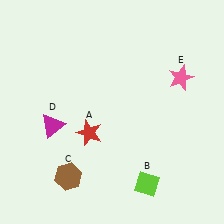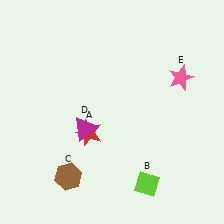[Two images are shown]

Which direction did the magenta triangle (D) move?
The magenta triangle (D) moved right.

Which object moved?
The magenta triangle (D) moved right.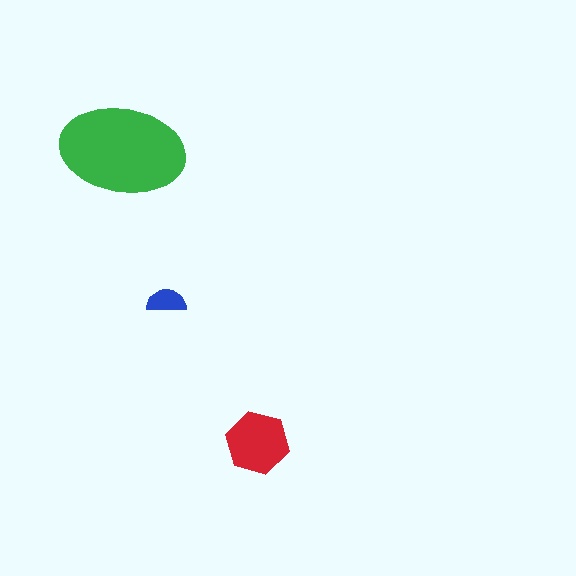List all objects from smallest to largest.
The blue semicircle, the red hexagon, the green ellipse.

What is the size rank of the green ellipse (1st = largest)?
1st.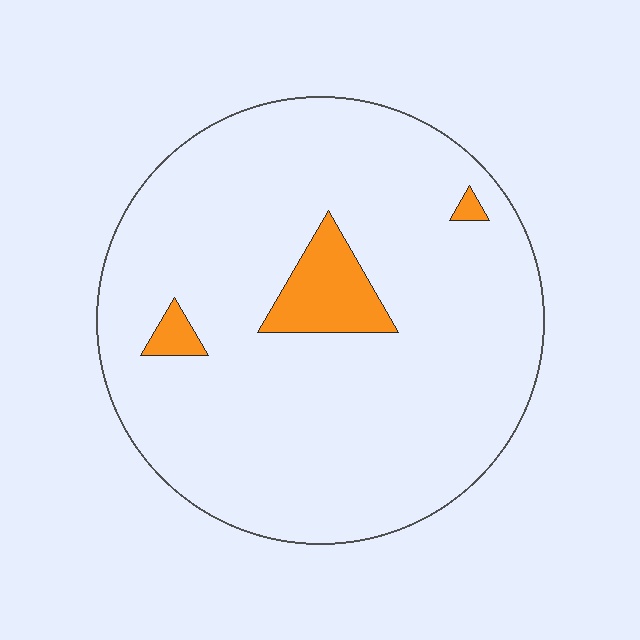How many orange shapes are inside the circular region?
3.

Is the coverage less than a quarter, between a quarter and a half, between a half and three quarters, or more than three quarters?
Less than a quarter.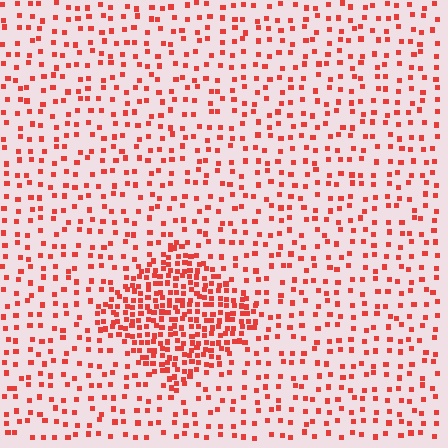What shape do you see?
I see a diamond.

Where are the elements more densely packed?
The elements are more densely packed inside the diamond boundary.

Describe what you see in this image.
The image contains small red elements arranged at two different densities. A diamond-shaped region is visible where the elements are more densely packed than the surrounding area.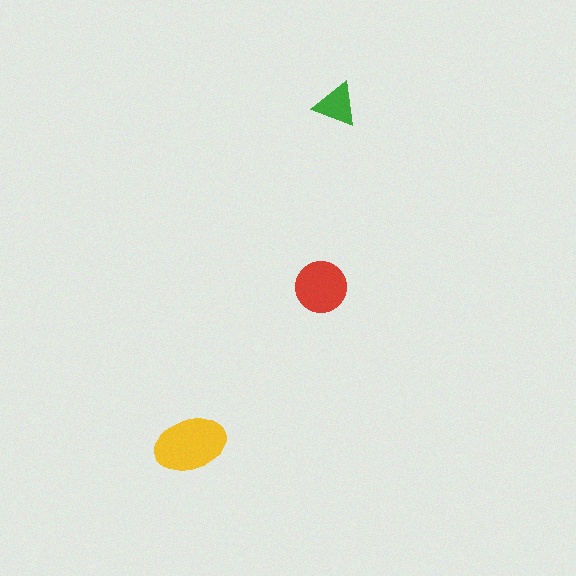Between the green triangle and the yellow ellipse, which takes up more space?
The yellow ellipse.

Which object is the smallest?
The green triangle.